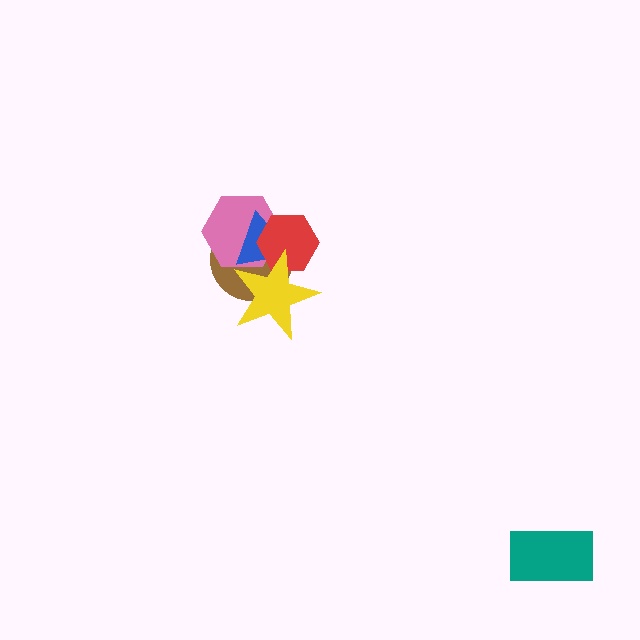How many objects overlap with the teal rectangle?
0 objects overlap with the teal rectangle.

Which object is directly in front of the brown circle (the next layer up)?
The pink hexagon is directly in front of the brown circle.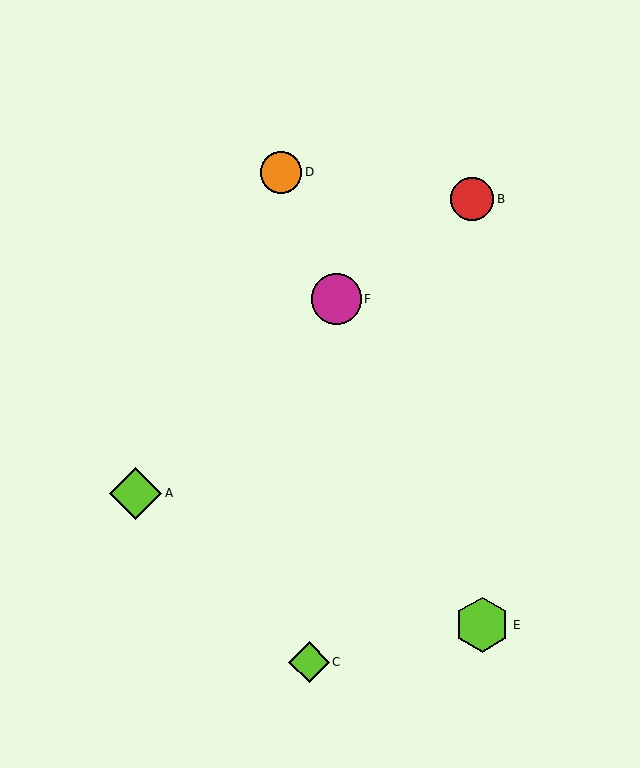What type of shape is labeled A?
Shape A is a lime diamond.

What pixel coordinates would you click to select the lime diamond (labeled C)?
Click at (309, 662) to select the lime diamond C.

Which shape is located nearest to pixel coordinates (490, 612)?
The lime hexagon (labeled E) at (482, 625) is nearest to that location.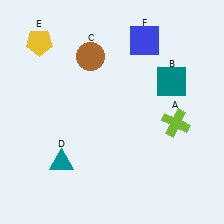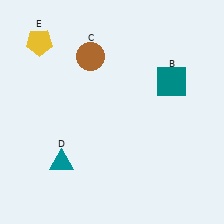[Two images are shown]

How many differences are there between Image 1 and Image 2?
There are 2 differences between the two images.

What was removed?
The lime cross (A), the blue square (F) were removed in Image 2.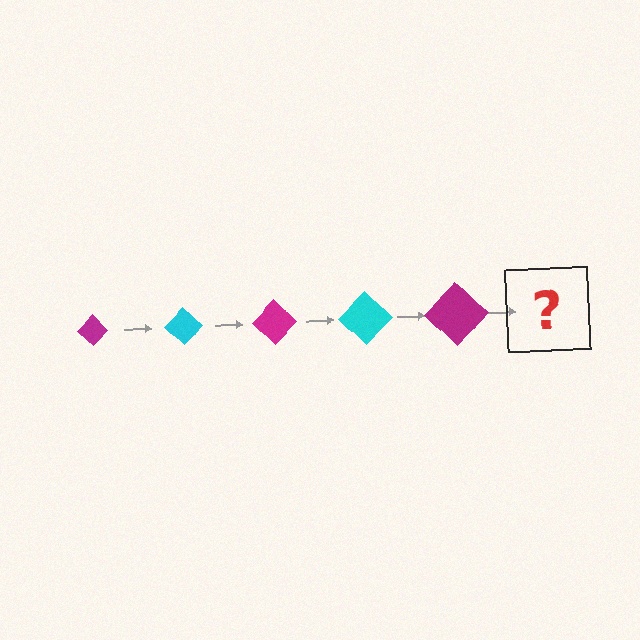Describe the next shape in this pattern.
It should be a cyan diamond, larger than the previous one.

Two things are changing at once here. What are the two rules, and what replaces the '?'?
The two rules are that the diamond grows larger each step and the color cycles through magenta and cyan. The '?' should be a cyan diamond, larger than the previous one.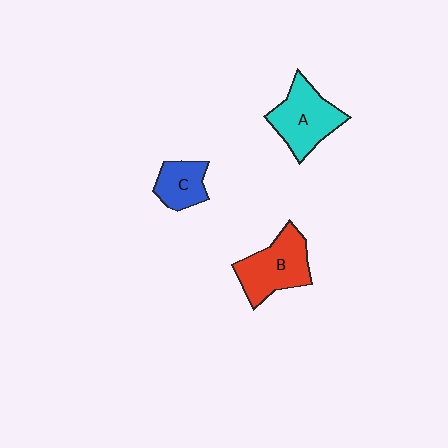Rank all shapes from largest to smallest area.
From largest to smallest: B (red), A (cyan), C (blue).